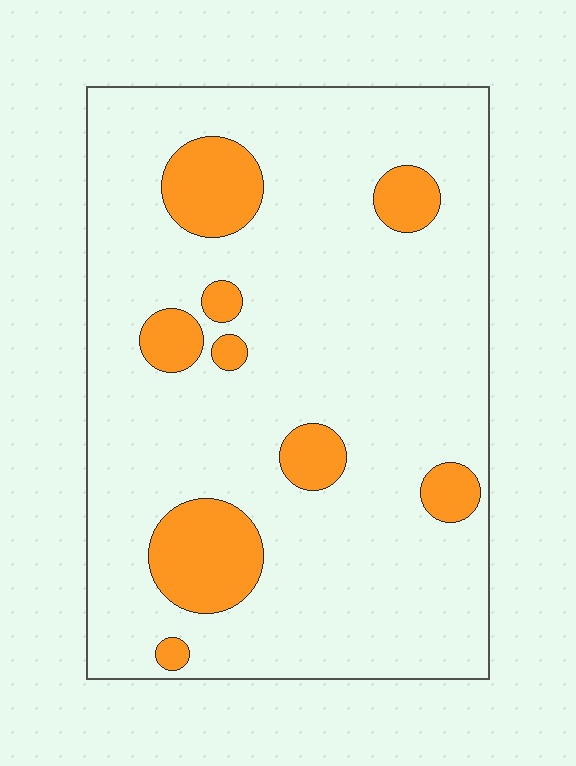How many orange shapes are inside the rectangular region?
9.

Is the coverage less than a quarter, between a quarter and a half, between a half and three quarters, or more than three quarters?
Less than a quarter.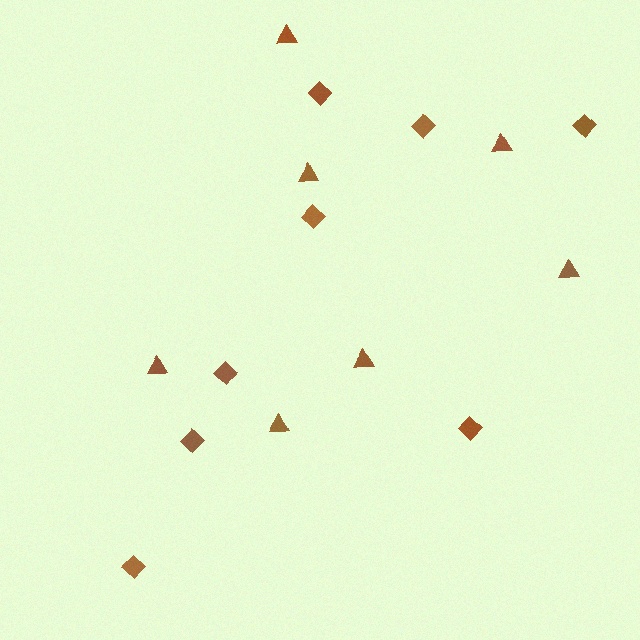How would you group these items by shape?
There are 2 groups: one group of diamonds (8) and one group of triangles (7).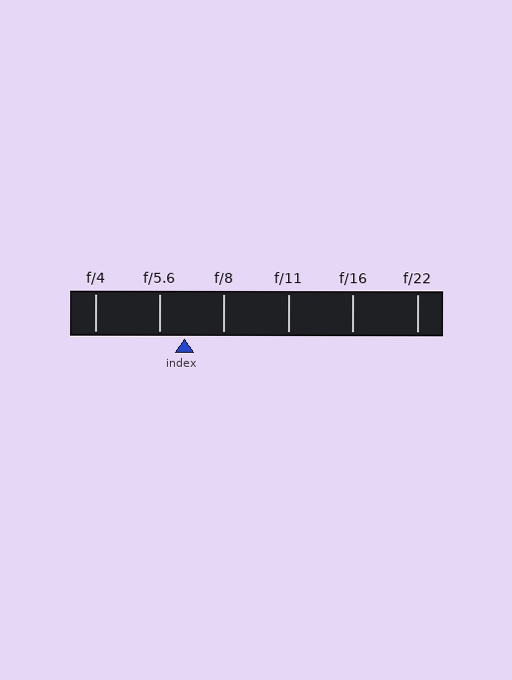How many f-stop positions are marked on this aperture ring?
There are 6 f-stop positions marked.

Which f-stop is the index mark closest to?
The index mark is closest to f/5.6.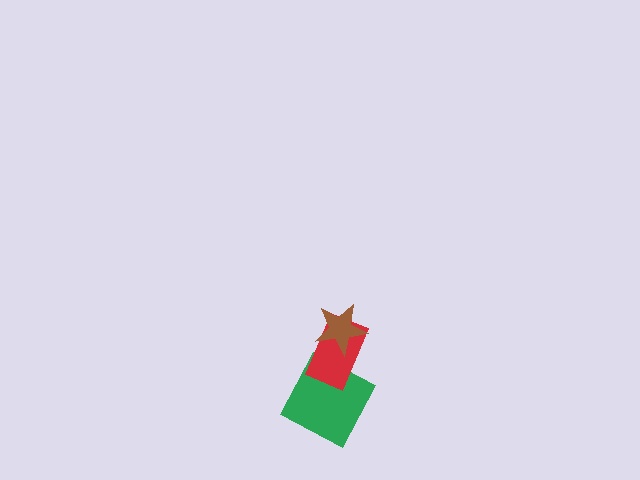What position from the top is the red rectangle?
The red rectangle is 2nd from the top.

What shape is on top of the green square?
The red rectangle is on top of the green square.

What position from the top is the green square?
The green square is 3rd from the top.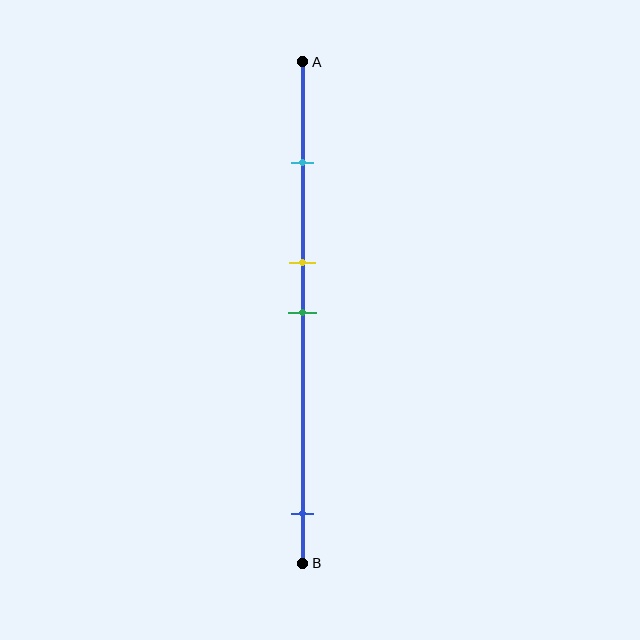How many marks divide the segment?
There are 4 marks dividing the segment.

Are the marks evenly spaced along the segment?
No, the marks are not evenly spaced.